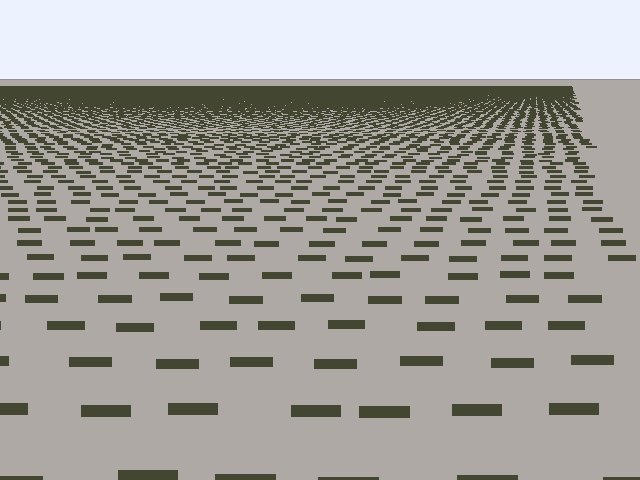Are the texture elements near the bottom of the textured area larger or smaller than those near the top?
Larger. Near the bottom, elements are closer to the viewer and appear at a bigger on-screen size.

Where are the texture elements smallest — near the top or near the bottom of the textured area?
Near the top.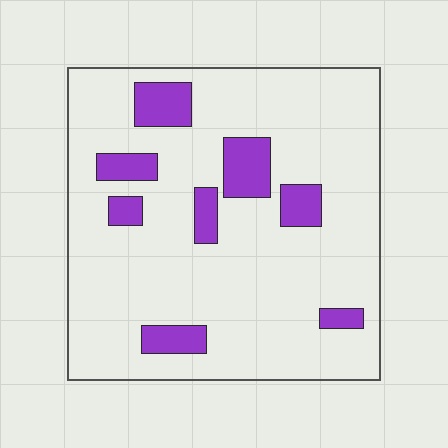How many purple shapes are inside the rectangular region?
8.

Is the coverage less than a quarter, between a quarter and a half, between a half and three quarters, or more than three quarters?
Less than a quarter.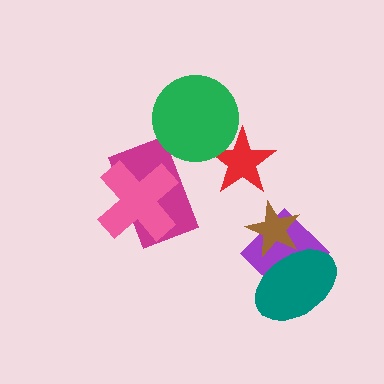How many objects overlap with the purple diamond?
2 objects overlap with the purple diamond.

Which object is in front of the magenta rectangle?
The pink cross is in front of the magenta rectangle.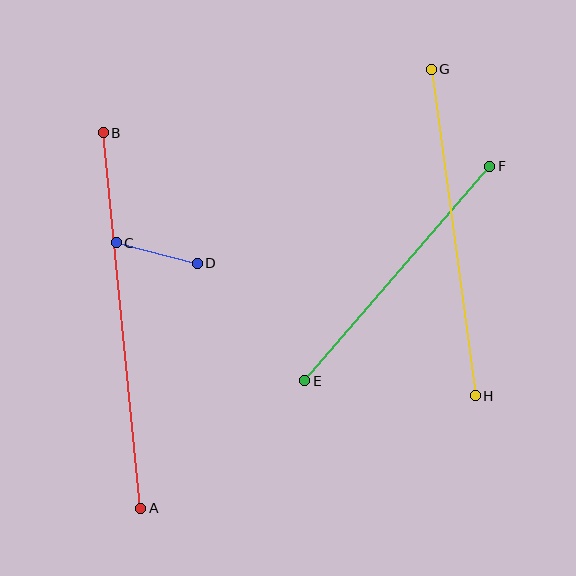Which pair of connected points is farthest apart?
Points A and B are farthest apart.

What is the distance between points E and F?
The distance is approximately 283 pixels.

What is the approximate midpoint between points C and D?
The midpoint is at approximately (157, 253) pixels.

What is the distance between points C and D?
The distance is approximately 83 pixels.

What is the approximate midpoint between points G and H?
The midpoint is at approximately (453, 232) pixels.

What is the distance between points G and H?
The distance is approximately 329 pixels.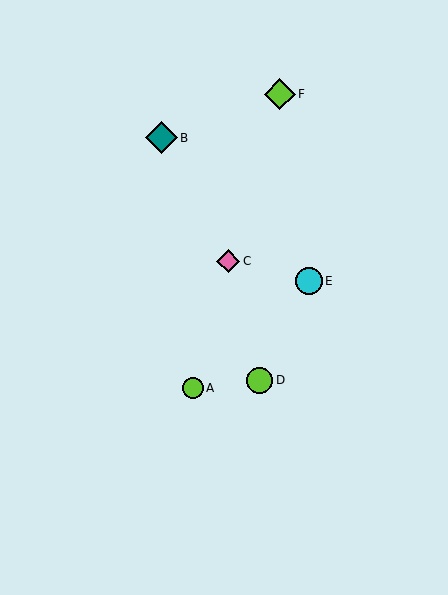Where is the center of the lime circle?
The center of the lime circle is at (193, 388).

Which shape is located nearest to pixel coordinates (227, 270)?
The pink diamond (labeled C) at (228, 261) is nearest to that location.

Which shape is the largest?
The teal diamond (labeled B) is the largest.